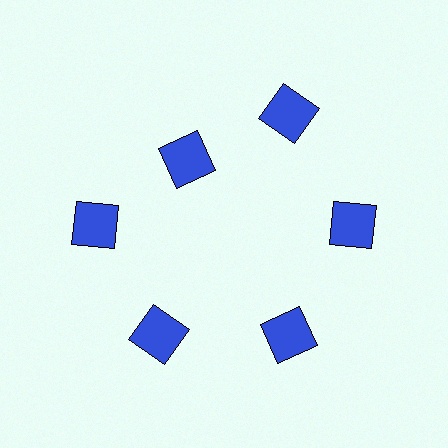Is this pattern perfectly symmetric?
No. The 6 blue squares are arranged in a ring, but one element near the 11 o'clock position is pulled inward toward the center, breaking the 6-fold rotational symmetry.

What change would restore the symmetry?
The symmetry would be restored by moving it outward, back onto the ring so that all 6 squares sit at equal angles and equal distance from the center.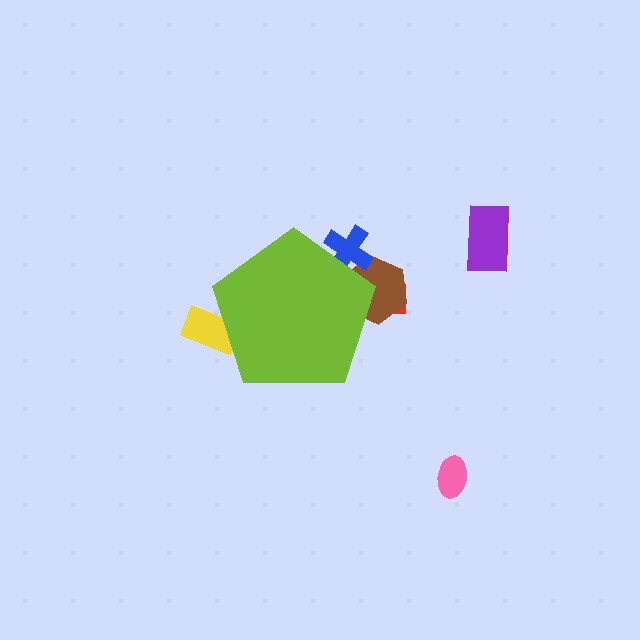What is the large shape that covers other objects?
A lime pentagon.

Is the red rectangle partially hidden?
Yes, the red rectangle is partially hidden behind the lime pentagon.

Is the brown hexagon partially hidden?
Yes, the brown hexagon is partially hidden behind the lime pentagon.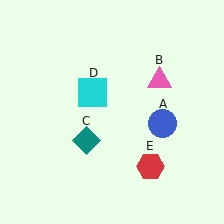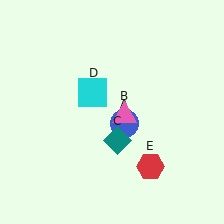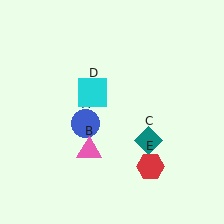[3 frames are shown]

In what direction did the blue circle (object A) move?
The blue circle (object A) moved left.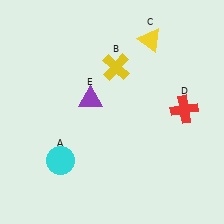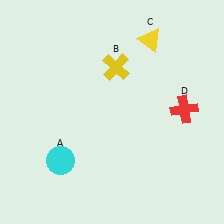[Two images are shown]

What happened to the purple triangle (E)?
The purple triangle (E) was removed in Image 2. It was in the top-left area of Image 1.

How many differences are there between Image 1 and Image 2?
There is 1 difference between the two images.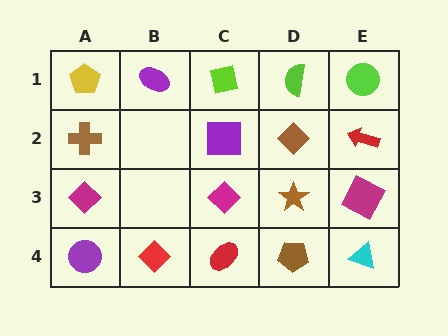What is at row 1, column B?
A purple ellipse.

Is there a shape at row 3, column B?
No, that cell is empty.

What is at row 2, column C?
A purple square.